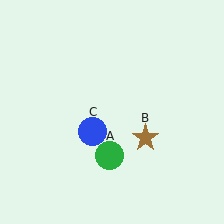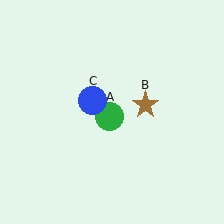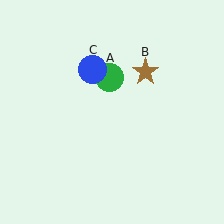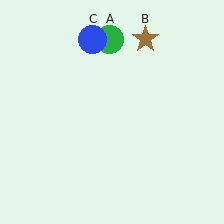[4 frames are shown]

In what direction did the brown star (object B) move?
The brown star (object B) moved up.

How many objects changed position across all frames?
3 objects changed position: green circle (object A), brown star (object B), blue circle (object C).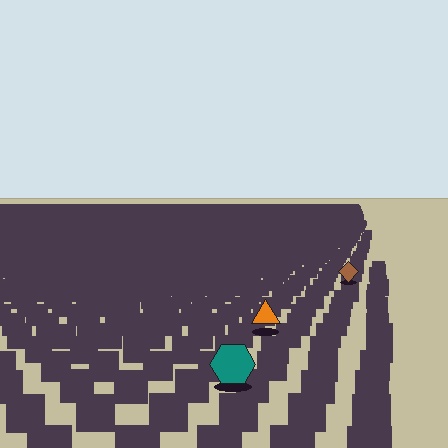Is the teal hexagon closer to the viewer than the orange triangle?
Yes. The teal hexagon is closer — you can tell from the texture gradient: the ground texture is coarser near it.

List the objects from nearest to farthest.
From nearest to farthest: the teal hexagon, the orange triangle, the brown diamond.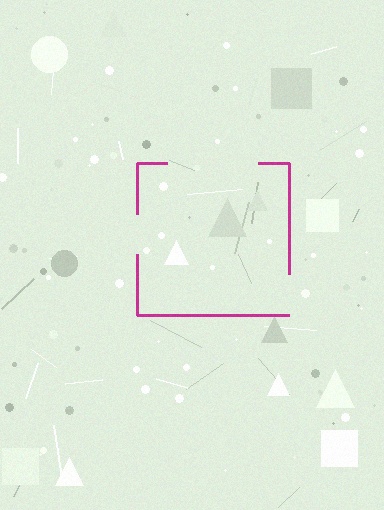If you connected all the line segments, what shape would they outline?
They would outline a square.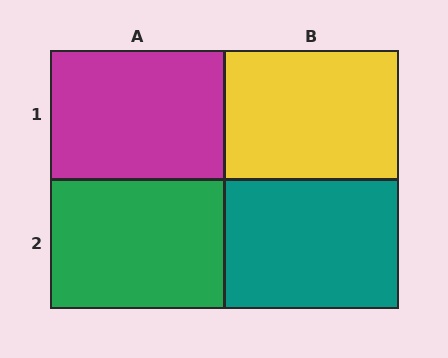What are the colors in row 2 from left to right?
Green, teal.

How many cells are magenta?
1 cell is magenta.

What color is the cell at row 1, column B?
Yellow.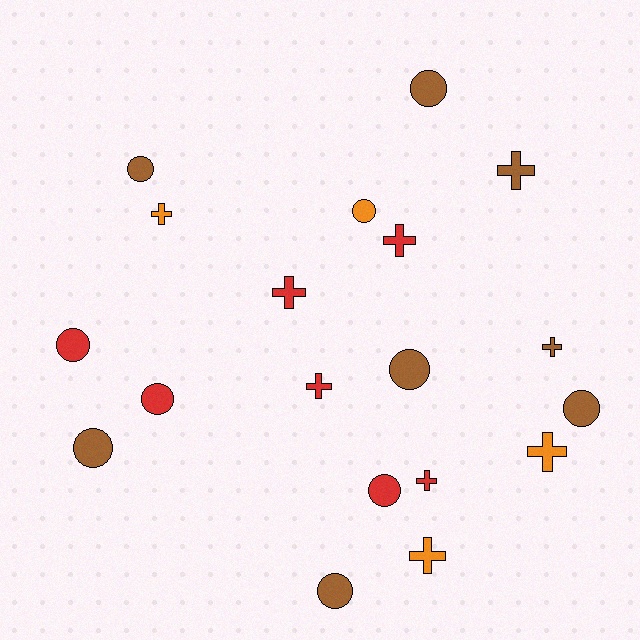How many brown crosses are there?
There are 2 brown crosses.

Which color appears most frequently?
Brown, with 8 objects.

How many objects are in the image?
There are 19 objects.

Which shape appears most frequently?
Circle, with 10 objects.